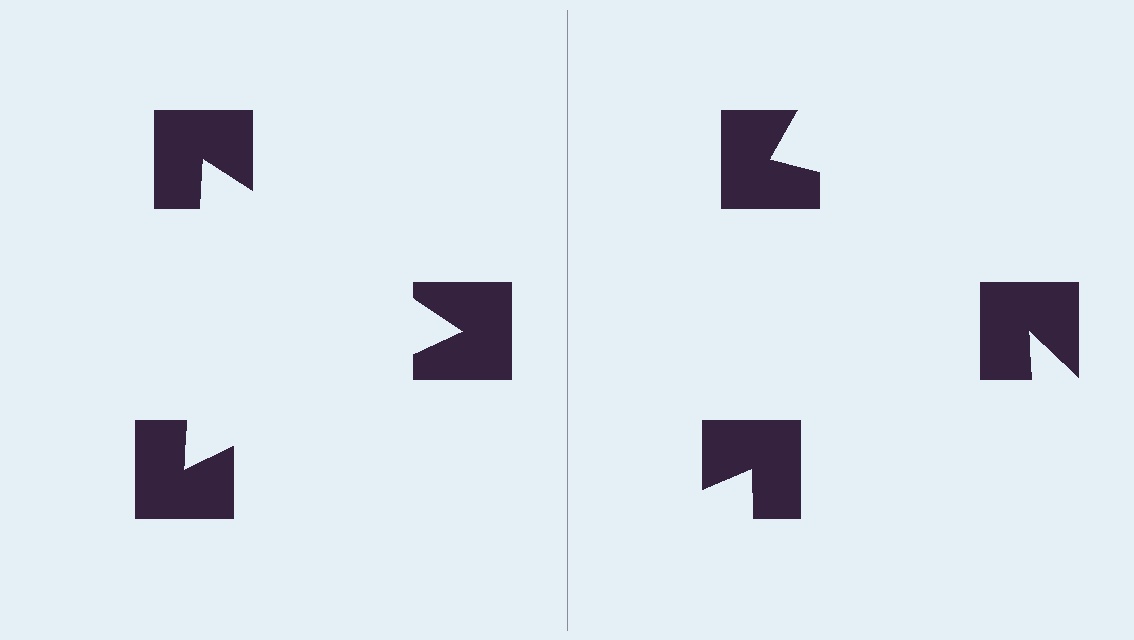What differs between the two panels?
The notched squares are positioned identically on both sides; only the wedge orientations differ. On the left they align to a triangle; on the right they are misaligned.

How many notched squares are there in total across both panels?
6 — 3 on each side.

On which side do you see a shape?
An illusory triangle appears on the left side. On the right side the wedge cuts are rotated, so no coherent shape forms.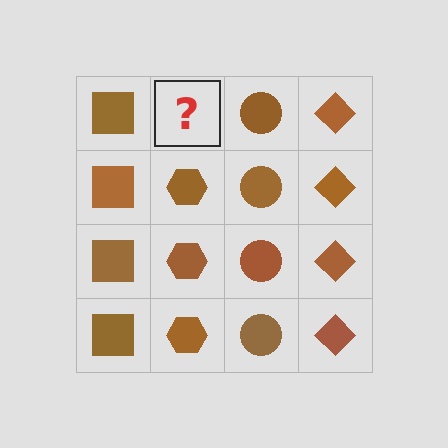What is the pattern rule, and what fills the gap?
The rule is that each column has a consistent shape. The gap should be filled with a brown hexagon.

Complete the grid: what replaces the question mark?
The question mark should be replaced with a brown hexagon.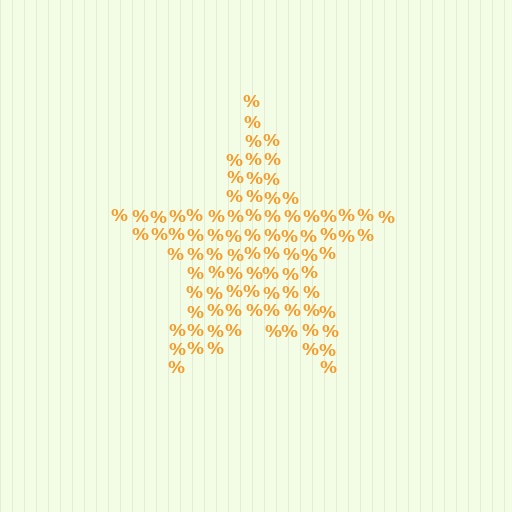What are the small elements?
The small elements are percent signs.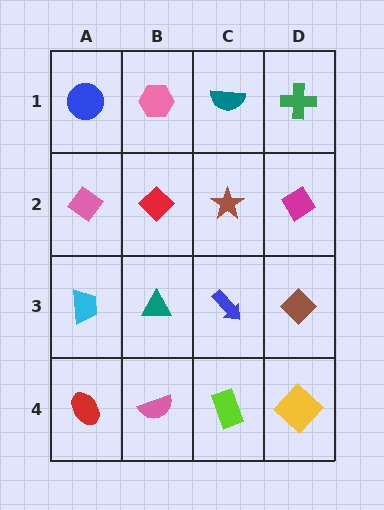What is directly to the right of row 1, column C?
A green cross.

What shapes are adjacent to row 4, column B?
A teal triangle (row 3, column B), a red ellipse (row 4, column A), a lime rectangle (row 4, column C).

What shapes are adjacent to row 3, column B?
A red diamond (row 2, column B), a pink semicircle (row 4, column B), a cyan trapezoid (row 3, column A), a blue arrow (row 3, column C).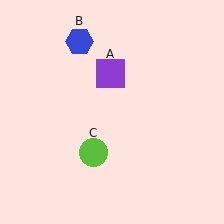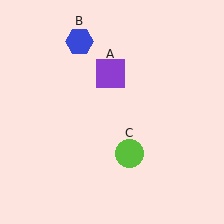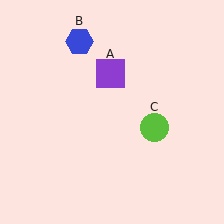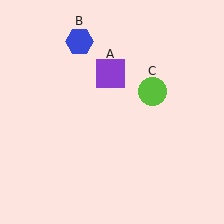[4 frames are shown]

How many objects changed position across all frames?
1 object changed position: lime circle (object C).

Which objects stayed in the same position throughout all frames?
Purple square (object A) and blue hexagon (object B) remained stationary.